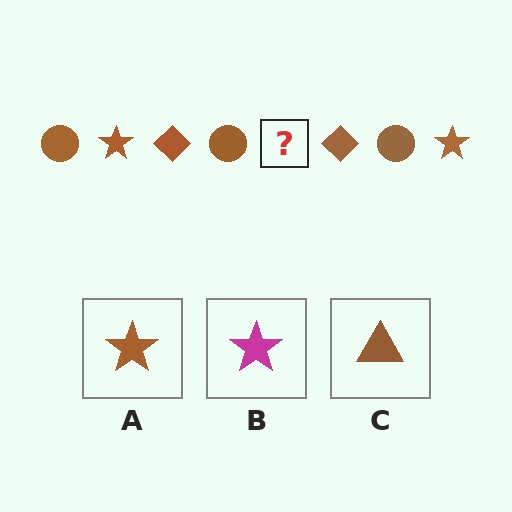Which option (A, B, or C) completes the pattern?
A.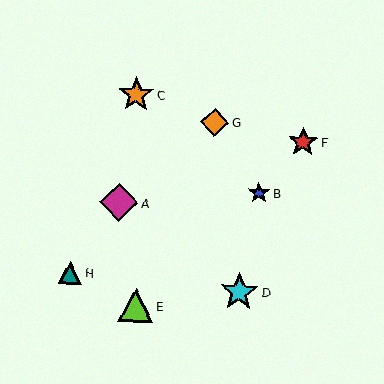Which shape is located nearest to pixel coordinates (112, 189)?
The magenta diamond (labeled A) at (119, 203) is nearest to that location.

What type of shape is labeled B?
Shape B is a blue star.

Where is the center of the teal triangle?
The center of the teal triangle is at (70, 273).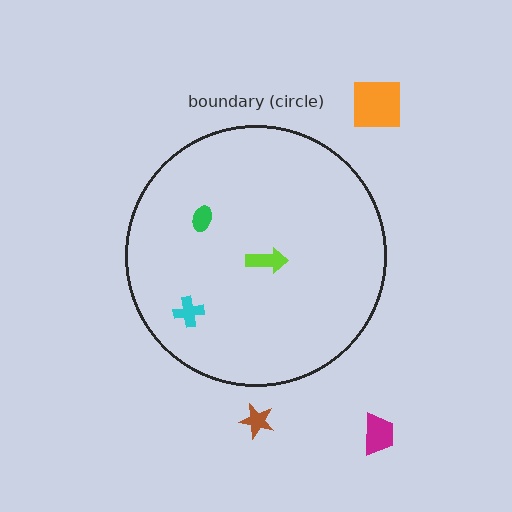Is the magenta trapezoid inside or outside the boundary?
Outside.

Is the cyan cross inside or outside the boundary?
Inside.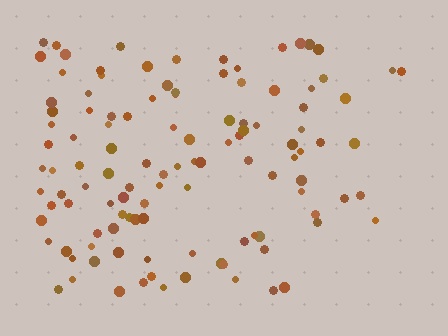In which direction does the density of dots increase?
From right to left, with the left side densest.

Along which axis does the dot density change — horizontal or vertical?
Horizontal.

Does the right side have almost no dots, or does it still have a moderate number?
Still a moderate number, just noticeably fewer than the left.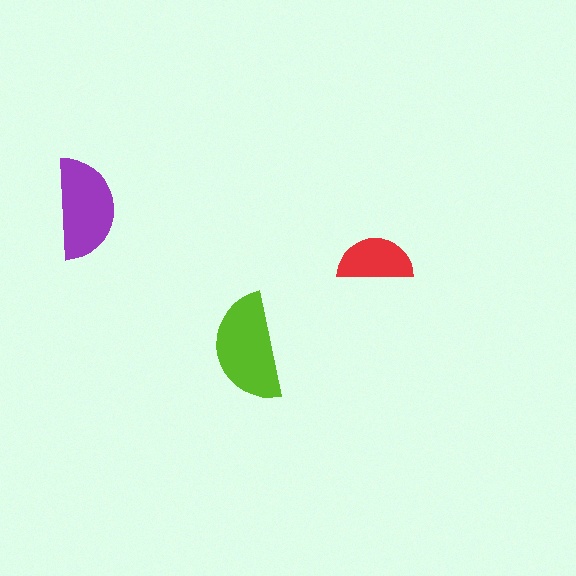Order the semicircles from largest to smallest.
the lime one, the purple one, the red one.